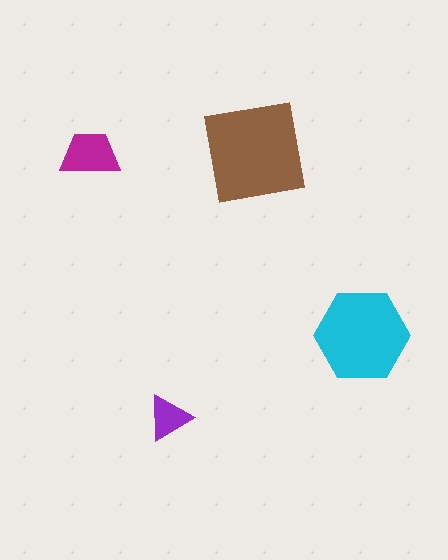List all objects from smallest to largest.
The purple triangle, the magenta trapezoid, the cyan hexagon, the brown square.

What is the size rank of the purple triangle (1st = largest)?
4th.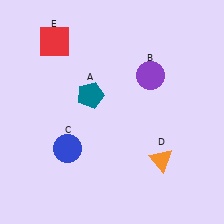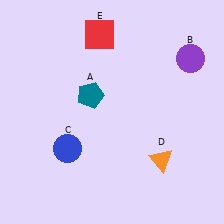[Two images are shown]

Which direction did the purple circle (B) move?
The purple circle (B) moved right.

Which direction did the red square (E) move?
The red square (E) moved right.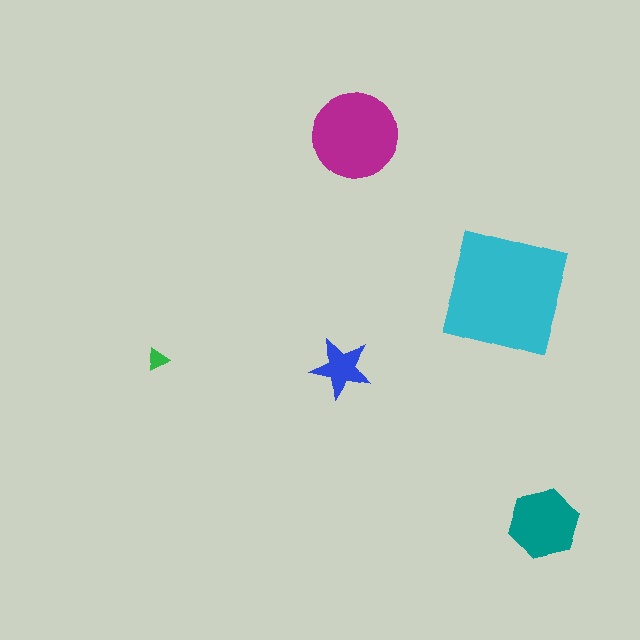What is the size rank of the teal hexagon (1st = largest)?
3rd.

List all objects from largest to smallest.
The cyan square, the magenta circle, the teal hexagon, the blue star, the green triangle.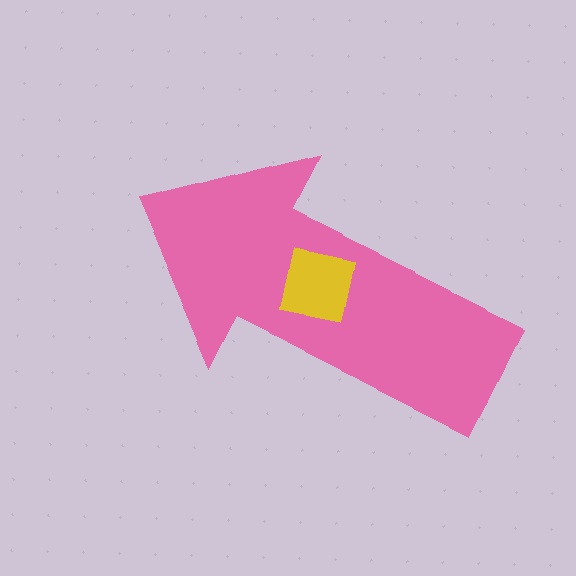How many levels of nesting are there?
2.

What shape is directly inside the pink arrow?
The yellow square.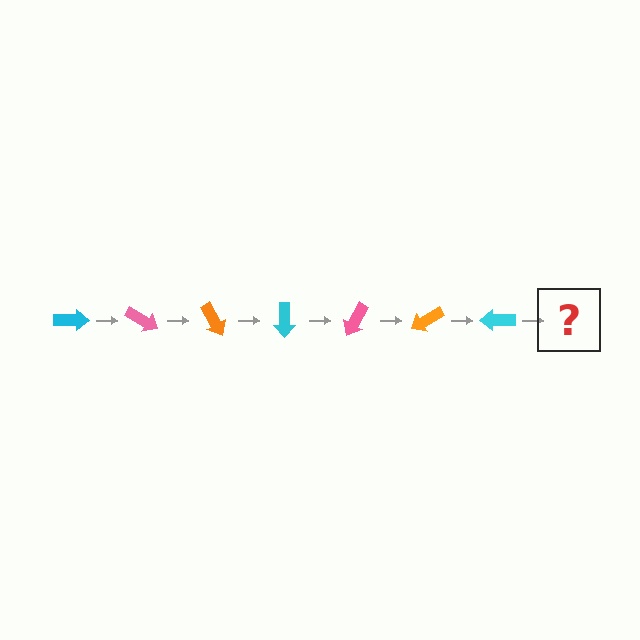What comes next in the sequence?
The next element should be a pink arrow, rotated 210 degrees from the start.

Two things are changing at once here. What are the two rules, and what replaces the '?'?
The two rules are that it rotates 30 degrees each step and the color cycles through cyan, pink, and orange. The '?' should be a pink arrow, rotated 210 degrees from the start.